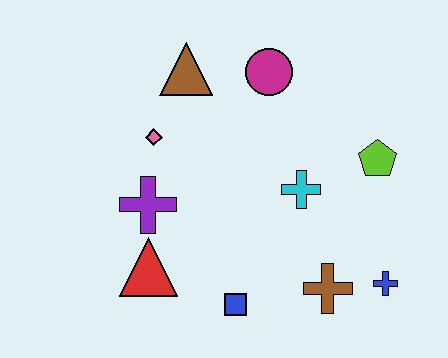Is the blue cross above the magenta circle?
No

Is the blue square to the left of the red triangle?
No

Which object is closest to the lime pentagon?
The cyan cross is closest to the lime pentagon.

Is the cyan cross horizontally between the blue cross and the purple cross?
Yes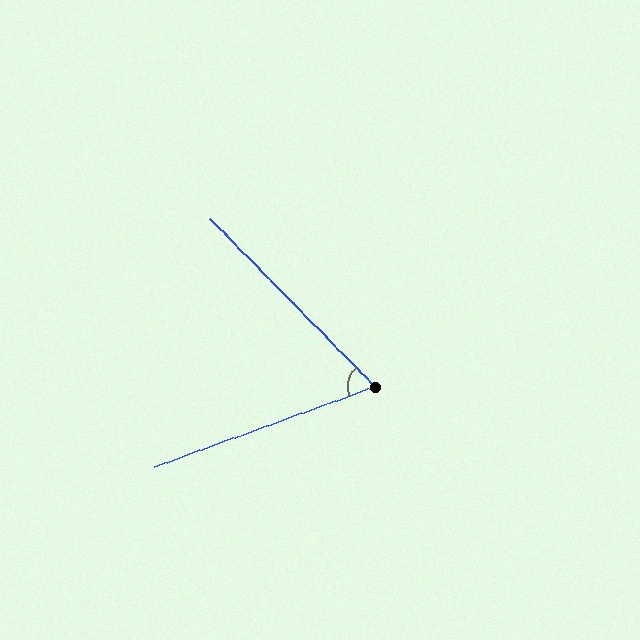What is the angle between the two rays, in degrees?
Approximately 65 degrees.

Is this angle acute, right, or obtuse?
It is acute.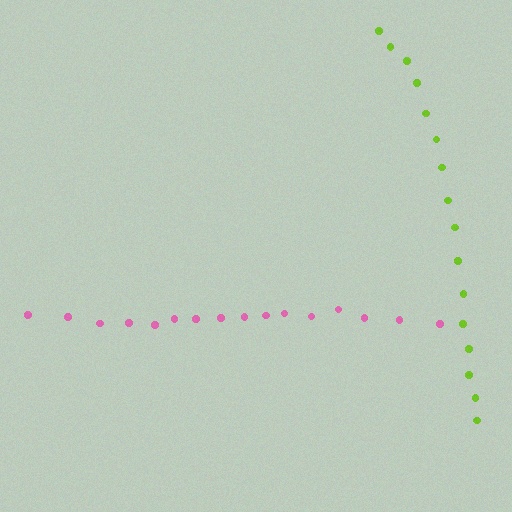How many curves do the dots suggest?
There are 2 distinct paths.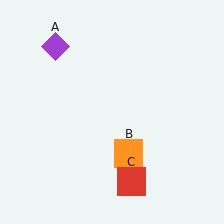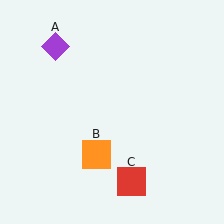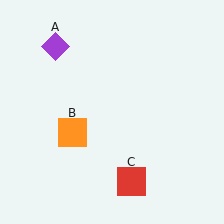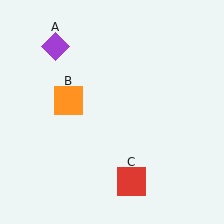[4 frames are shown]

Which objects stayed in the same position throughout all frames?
Purple diamond (object A) and red square (object C) remained stationary.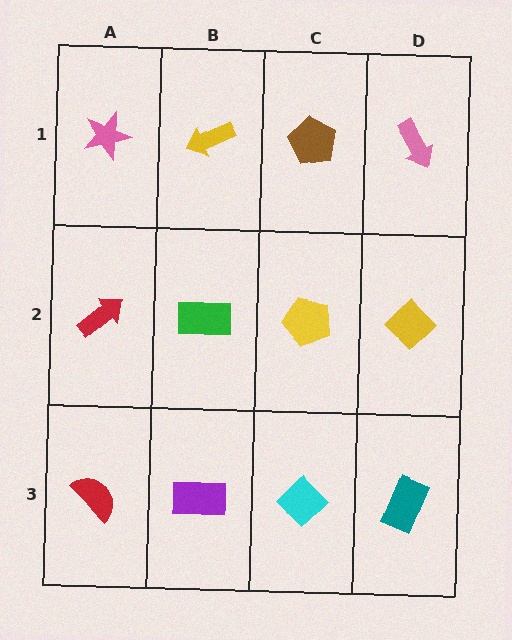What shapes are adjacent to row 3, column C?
A yellow pentagon (row 2, column C), a purple rectangle (row 3, column B), a teal rectangle (row 3, column D).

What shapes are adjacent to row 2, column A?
A pink star (row 1, column A), a red semicircle (row 3, column A), a green rectangle (row 2, column B).